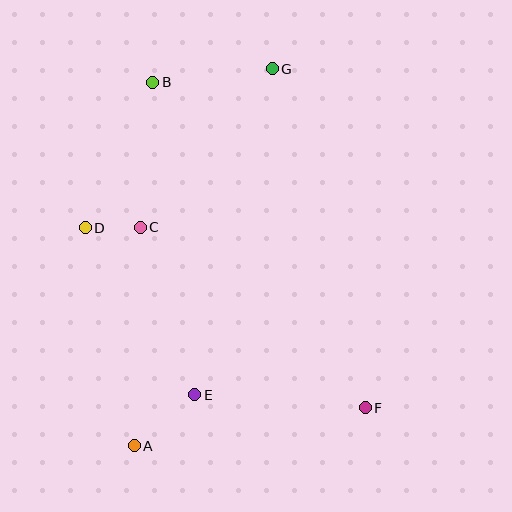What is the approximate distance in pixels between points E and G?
The distance between E and G is approximately 335 pixels.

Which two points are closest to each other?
Points C and D are closest to each other.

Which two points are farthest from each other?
Points A and G are farthest from each other.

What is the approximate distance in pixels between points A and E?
The distance between A and E is approximately 79 pixels.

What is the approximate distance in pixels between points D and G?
The distance between D and G is approximately 245 pixels.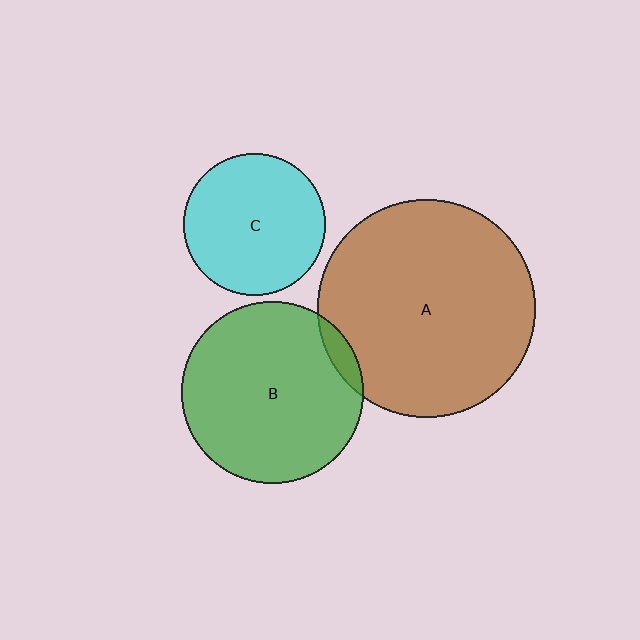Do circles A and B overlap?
Yes.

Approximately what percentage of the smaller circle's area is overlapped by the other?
Approximately 5%.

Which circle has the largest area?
Circle A (brown).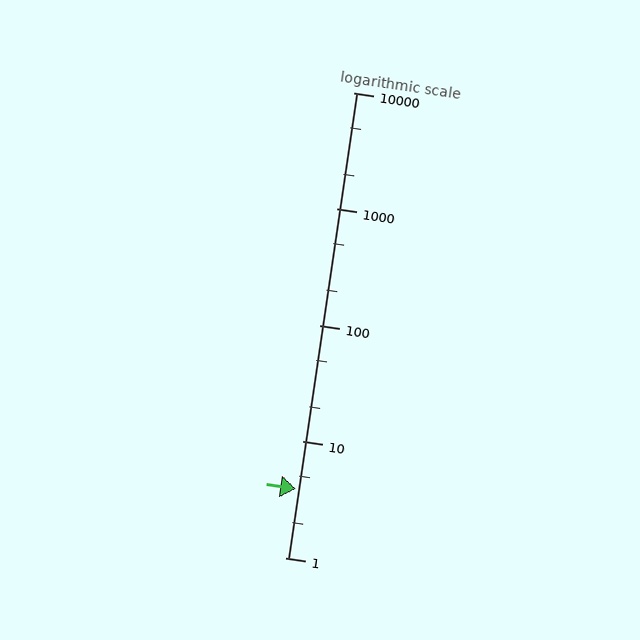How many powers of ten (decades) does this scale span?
The scale spans 4 decades, from 1 to 10000.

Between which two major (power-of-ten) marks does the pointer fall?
The pointer is between 1 and 10.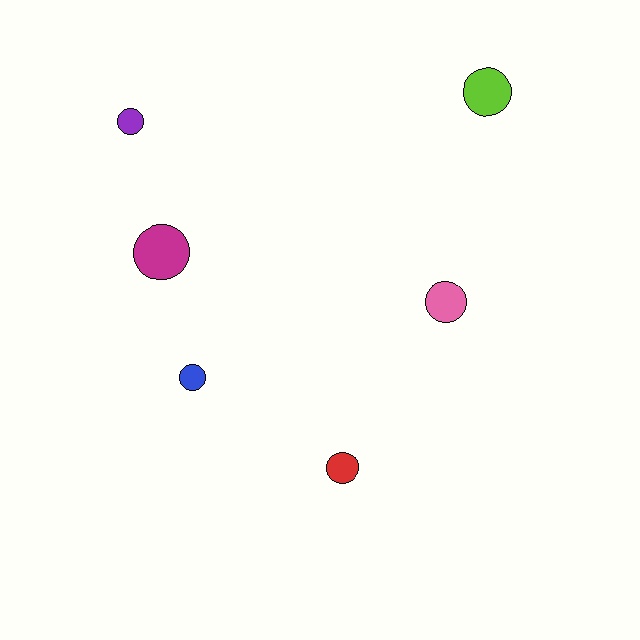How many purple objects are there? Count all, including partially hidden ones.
There is 1 purple object.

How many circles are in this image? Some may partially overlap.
There are 6 circles.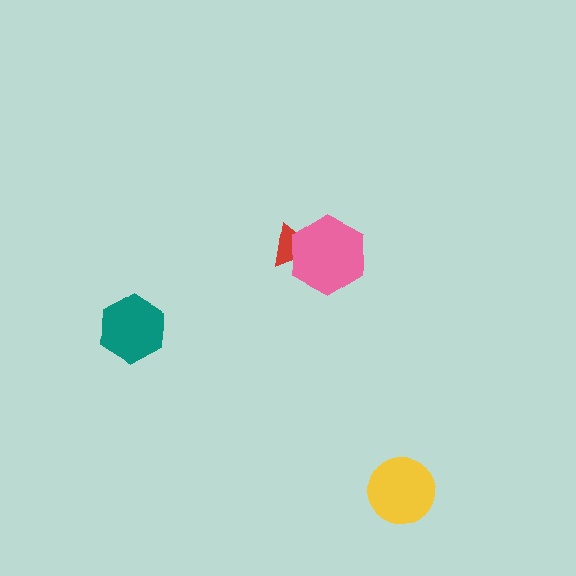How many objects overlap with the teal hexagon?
0 objects overlap with the teal hexagon.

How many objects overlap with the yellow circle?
0 objects overlap with the yellow circle.